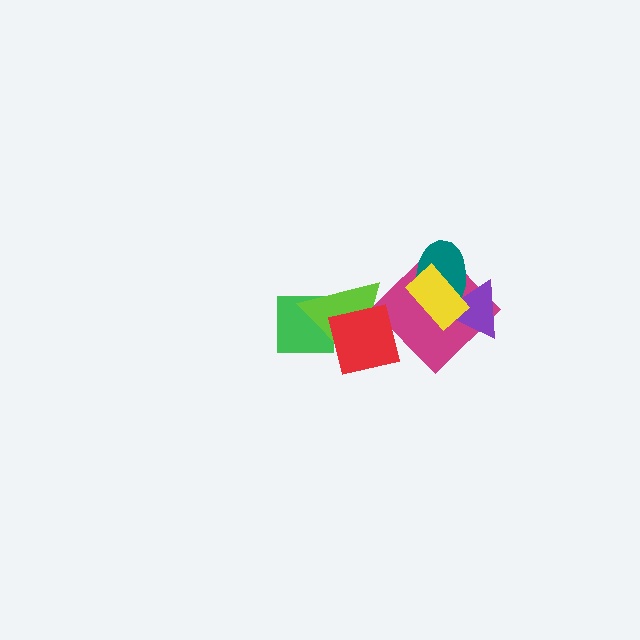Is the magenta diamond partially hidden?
Yes, it is partially covered by another shape.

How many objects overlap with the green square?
1 object overlaps with the green square.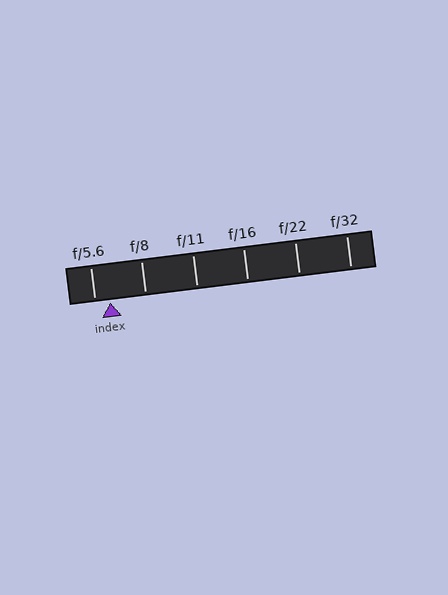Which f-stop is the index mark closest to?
The index mark is closest to f/5.6.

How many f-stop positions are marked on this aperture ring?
There are 6 f-stop positions marked.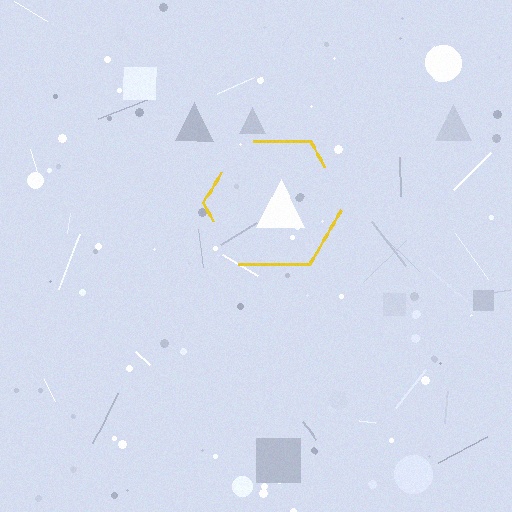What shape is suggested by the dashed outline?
The dashed outline suggests a hexagon.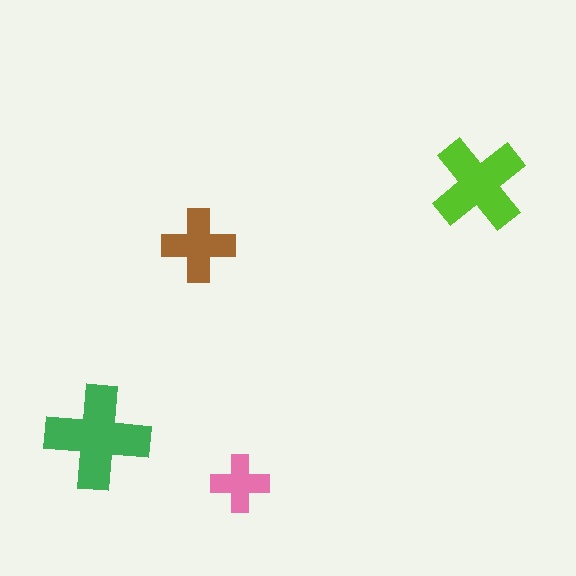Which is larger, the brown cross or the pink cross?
The brown one.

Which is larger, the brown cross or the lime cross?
The lime one.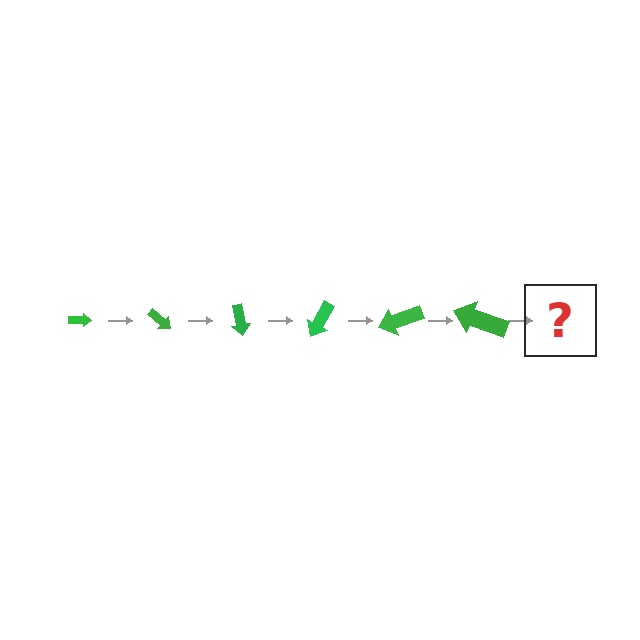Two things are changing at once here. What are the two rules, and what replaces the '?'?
The two rules are that the arrow grows larger each step and it rotates 40 degrees each step. The '?' should be an arrow, larger than the previous one and rotated 240 degrees from the start.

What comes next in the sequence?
The next element should be an arrow, larger than the previous one and rotated 240 degrees from the start.